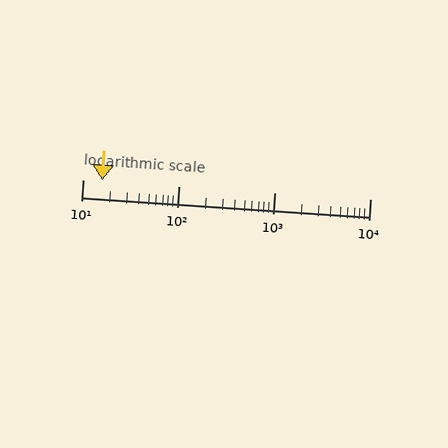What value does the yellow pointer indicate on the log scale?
The pointer indicates approximately 16.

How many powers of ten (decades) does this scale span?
The scale spans 3 decades, from 10 to 10000.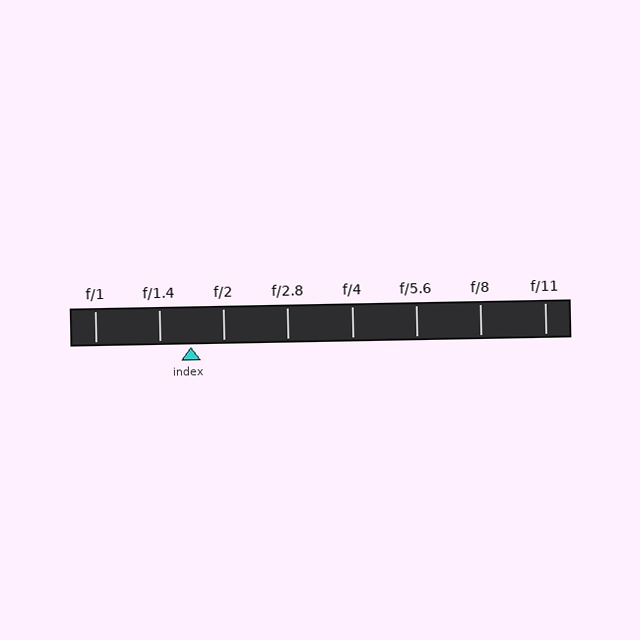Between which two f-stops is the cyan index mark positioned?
The index mark is between f/1.4 and f/2.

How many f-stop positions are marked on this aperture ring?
There are 8 f-stop positions marked.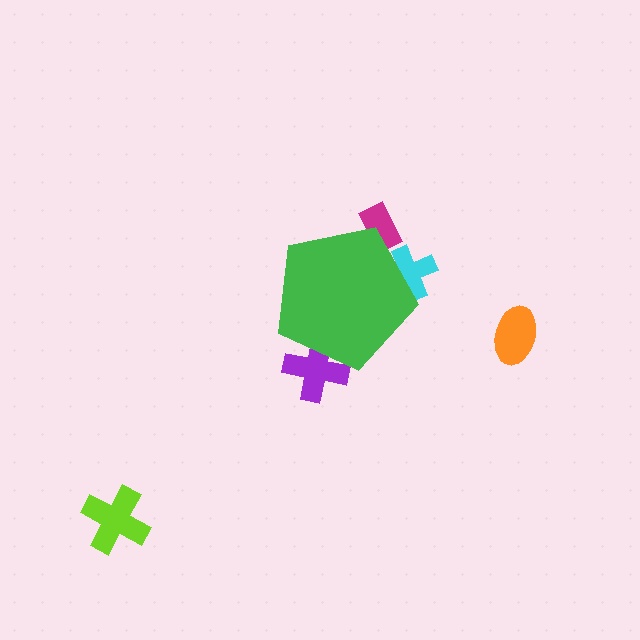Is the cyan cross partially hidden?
Yes, the cyan cross is partially hidden behind the green pentagon.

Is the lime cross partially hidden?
No, the lime cross is fully visible.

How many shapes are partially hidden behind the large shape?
3 shapes are partially hidden.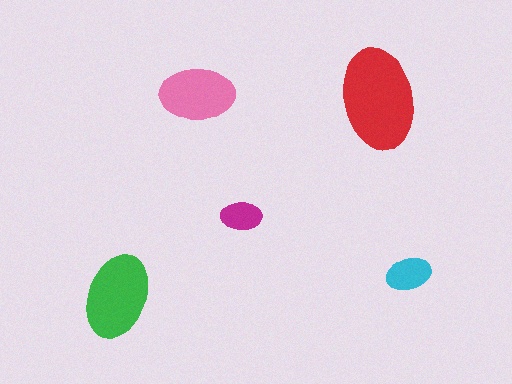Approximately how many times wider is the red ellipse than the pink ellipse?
About 1.5 times wider.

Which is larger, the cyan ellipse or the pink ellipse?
The pink one.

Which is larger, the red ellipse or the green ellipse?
The red one.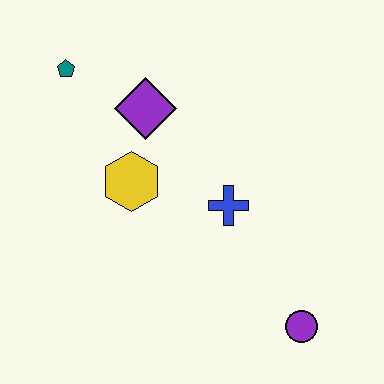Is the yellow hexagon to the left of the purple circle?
Yes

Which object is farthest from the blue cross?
The teal pentagon is farthest from the blue cross.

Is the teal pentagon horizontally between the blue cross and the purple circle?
No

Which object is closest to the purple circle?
The blue cross is closest to the purple circle.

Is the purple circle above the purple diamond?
No